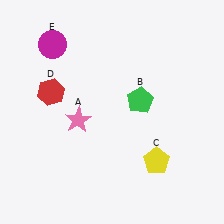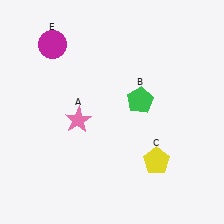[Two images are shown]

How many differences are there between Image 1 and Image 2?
There is 1 difference between the two images.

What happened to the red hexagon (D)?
The red hexagon (D) was removed in Image 2. It was in the top-left area of Image 1.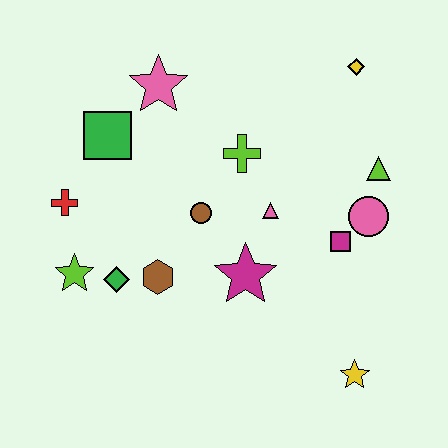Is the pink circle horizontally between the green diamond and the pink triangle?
No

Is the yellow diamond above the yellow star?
Yes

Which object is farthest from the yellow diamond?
The lime star is farthest from the yellow diamond.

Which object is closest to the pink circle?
The magenta square is closest to the pink circle.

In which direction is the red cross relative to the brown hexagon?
The red cross is to the left of the brown hexagon.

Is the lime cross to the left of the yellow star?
Yes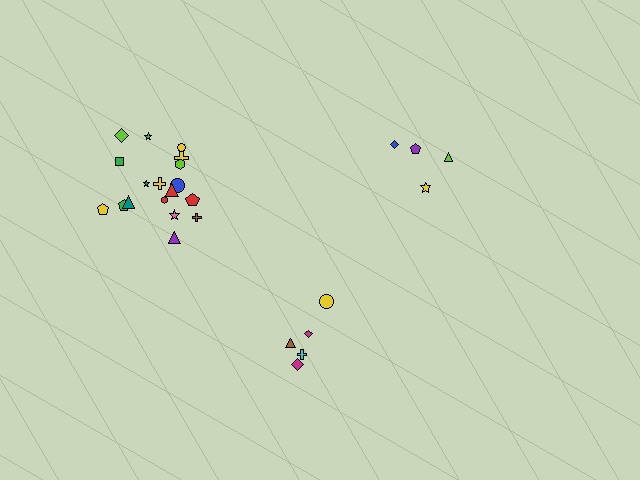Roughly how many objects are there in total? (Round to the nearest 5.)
Roughly 25 objects in total.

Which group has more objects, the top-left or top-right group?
The top-left group.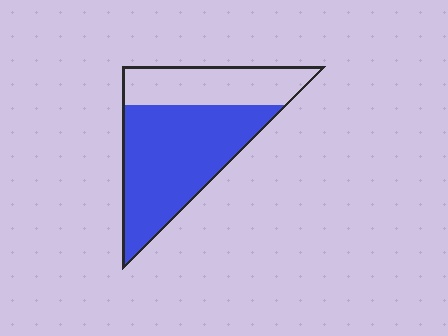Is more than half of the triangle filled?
Yes.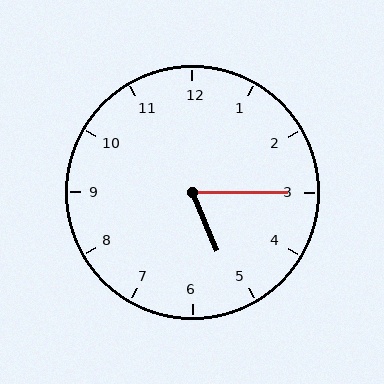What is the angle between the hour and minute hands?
Approximately 68 degrees.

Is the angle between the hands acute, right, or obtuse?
It is acute.